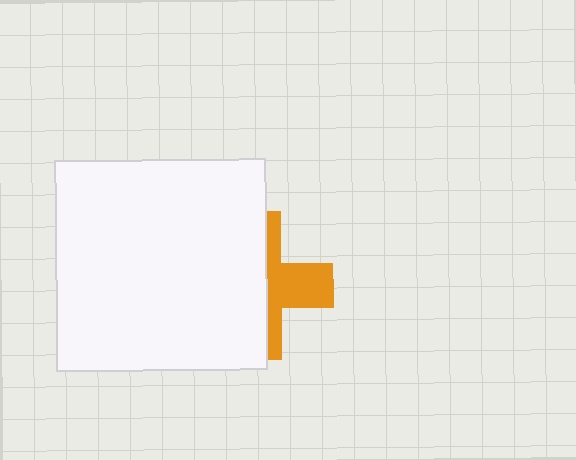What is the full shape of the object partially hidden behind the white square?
The partially hidden object is an orange cross.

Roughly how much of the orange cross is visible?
A small part of it is visible (roughly 38%).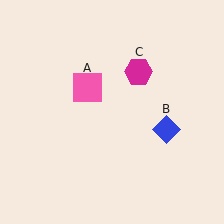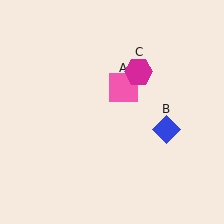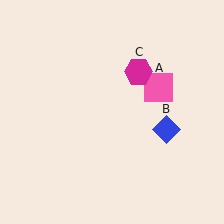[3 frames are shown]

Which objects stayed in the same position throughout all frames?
Blue diamond (object B) and magenta hexagon (object C) remained stationary.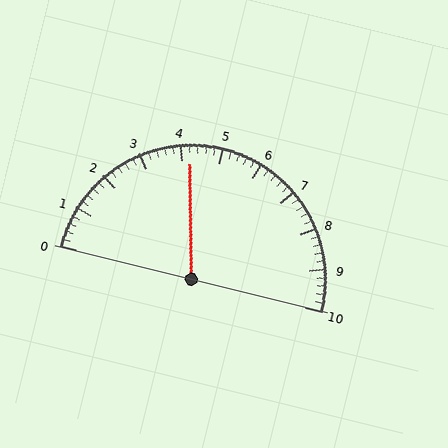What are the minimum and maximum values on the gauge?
The gauge ranges from 0 to 10.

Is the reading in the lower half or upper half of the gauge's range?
The reading is in the lower half of the range (0 to 10).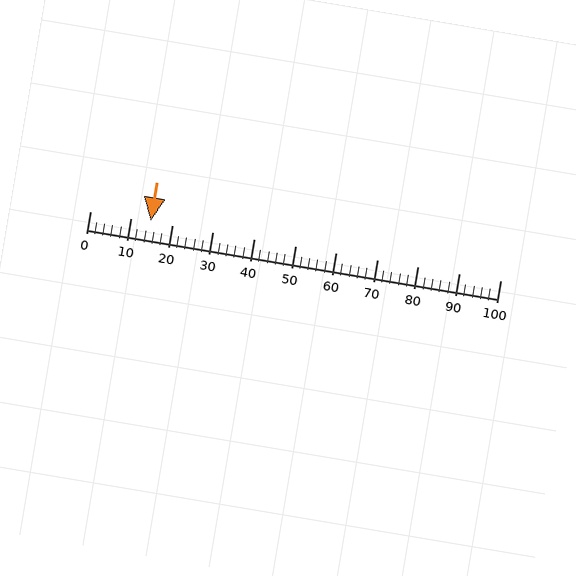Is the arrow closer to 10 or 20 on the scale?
The arrow is closer to 10.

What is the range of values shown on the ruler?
The ruler shows values from 0 to 100.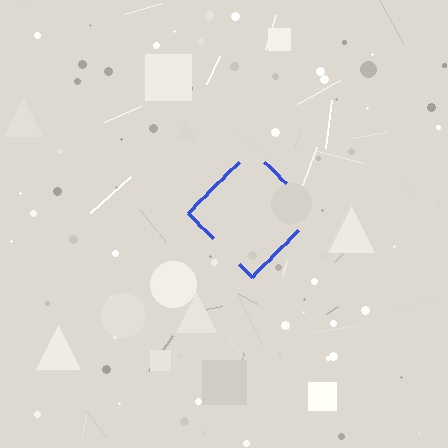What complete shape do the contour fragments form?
The contour fragments form a diamond.